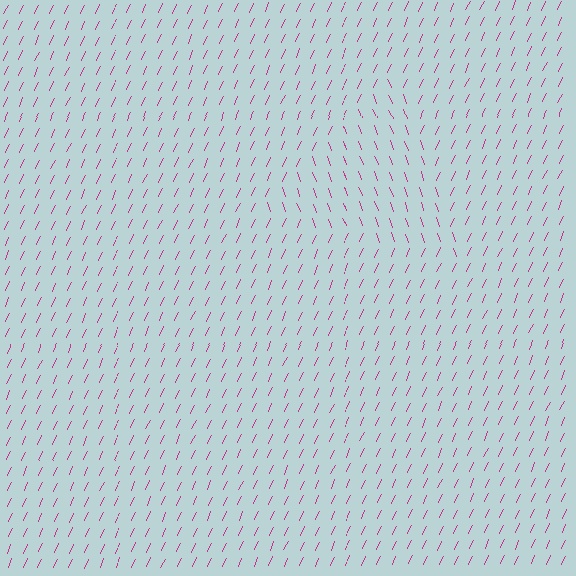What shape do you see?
I see a triangle.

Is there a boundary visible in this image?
Yes, there is a texture boundary formed by a change in line orientation.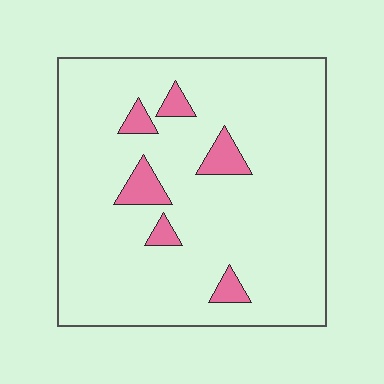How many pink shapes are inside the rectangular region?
6.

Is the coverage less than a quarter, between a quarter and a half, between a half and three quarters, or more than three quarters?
Less than a quarter.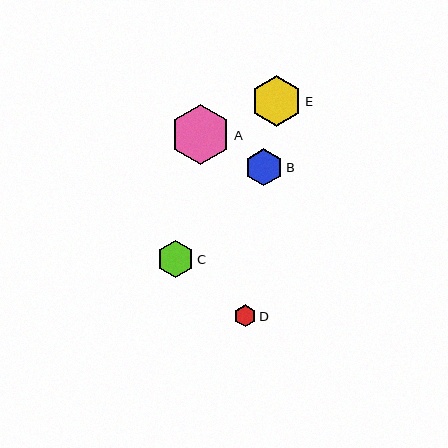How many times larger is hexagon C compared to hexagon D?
Hexagon C is approximately 1.7 times the size of hexagon D.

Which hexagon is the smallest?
Hexagon D is the smallest with a size of approximately 21 pixels.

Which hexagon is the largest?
Hexagon A is the largest with a size of approximately 60 pixels.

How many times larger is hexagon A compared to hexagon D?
Hexagon A is approximately 2.8 times the size of hexagon D.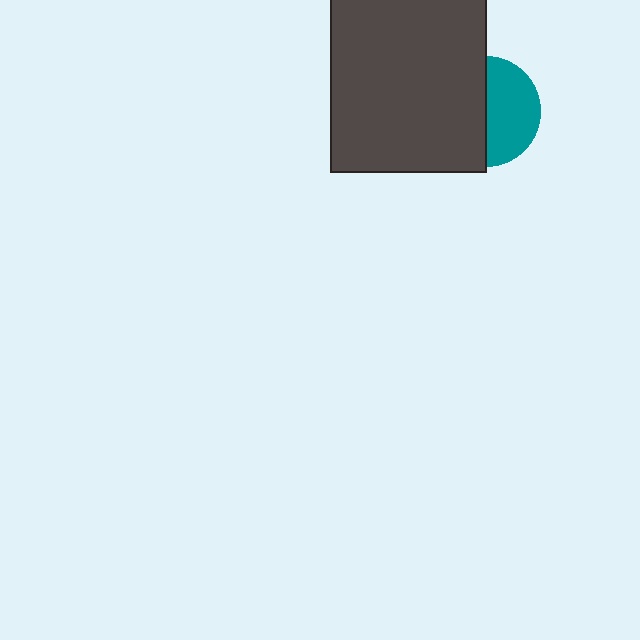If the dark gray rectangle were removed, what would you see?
You would see the complete teal circle.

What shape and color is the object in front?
The object in front is a dark gray rectangle.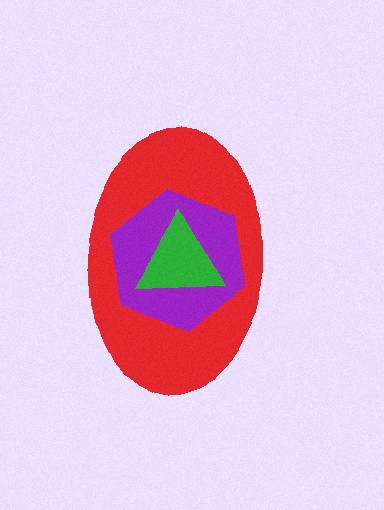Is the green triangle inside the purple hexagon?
Yes.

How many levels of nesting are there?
3.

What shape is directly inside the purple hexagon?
The green triangle.